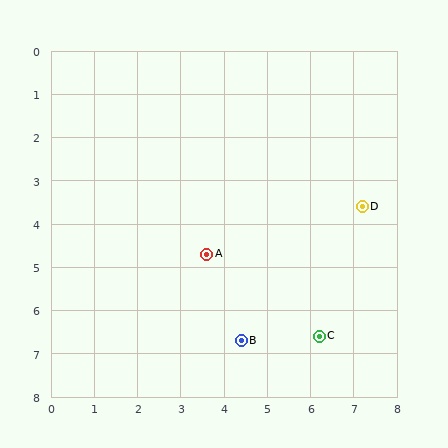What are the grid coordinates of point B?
Point B is at approximately (4.4, 6.7).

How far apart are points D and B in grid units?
Points D and B are about 4.2 grid units apart.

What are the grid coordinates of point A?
Point A is at approximately (3.6, 4.7).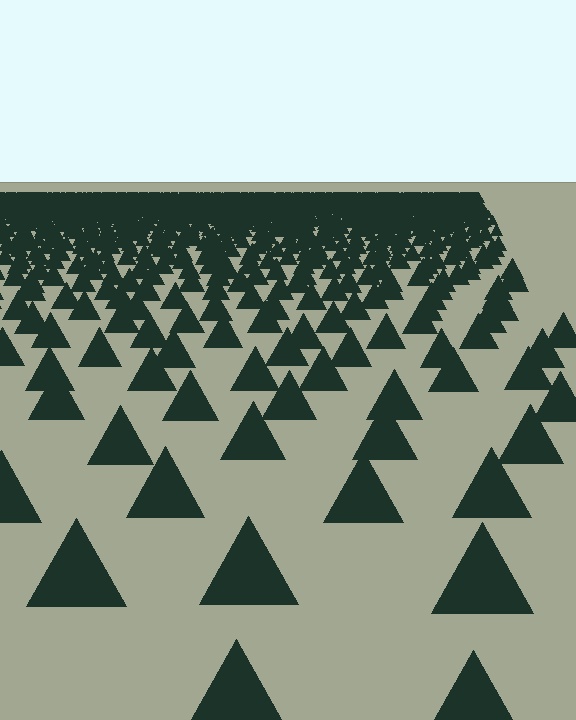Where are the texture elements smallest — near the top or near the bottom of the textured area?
Near the top.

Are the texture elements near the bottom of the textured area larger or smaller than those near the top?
Larger. Near the bottom, elements are closer to the viewer and appear at a bigger on-screen size.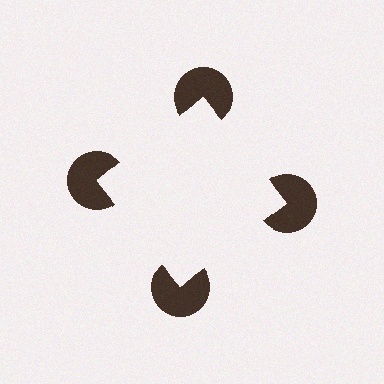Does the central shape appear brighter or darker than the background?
It typically appears slightly brighter than the background, even though no actual brightness change is drawn.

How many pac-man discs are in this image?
There are 4 — one at each vertex of the illusory square.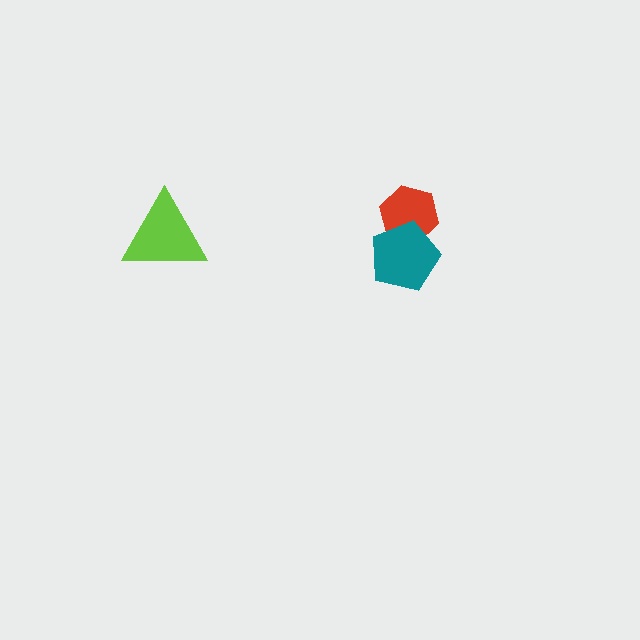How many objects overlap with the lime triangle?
0 objects overlap with the lime triangle.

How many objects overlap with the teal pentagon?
1 object overlaps with the teal pentagon.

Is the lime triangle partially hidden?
No, no other shape covers it.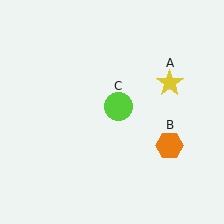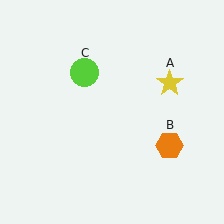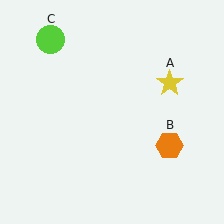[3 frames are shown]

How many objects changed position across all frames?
1 object changed position: lime circle (object C).